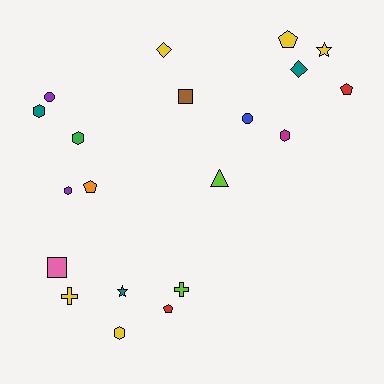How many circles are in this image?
There are 2 circles.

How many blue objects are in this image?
There is 1 blue object.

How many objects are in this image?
There are 20 objects.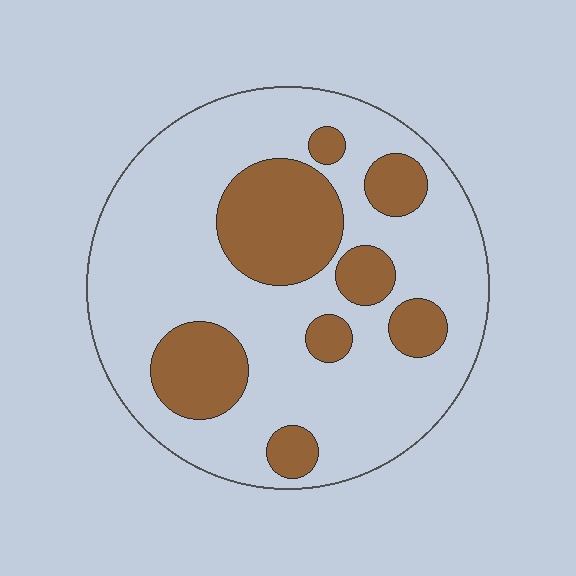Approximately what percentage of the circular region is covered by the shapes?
Approximately 25%.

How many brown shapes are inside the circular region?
8.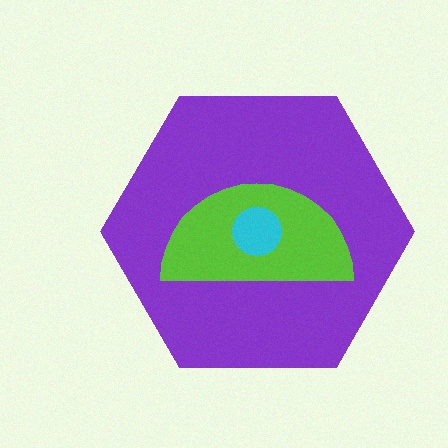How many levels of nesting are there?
3.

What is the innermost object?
The cyan circle.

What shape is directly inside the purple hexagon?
The lime semicircle.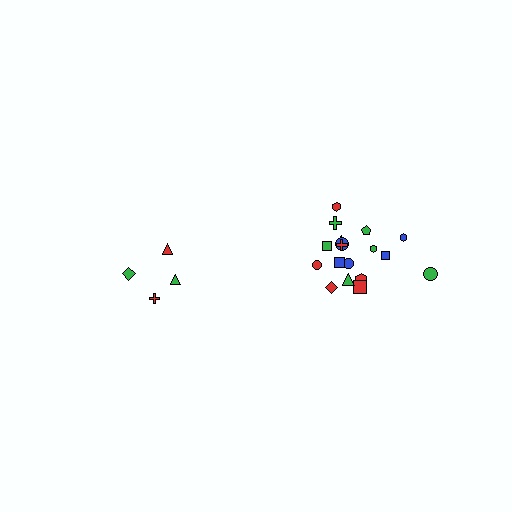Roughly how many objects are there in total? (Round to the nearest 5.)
Roughly 20 objects in total.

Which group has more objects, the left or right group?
The right group.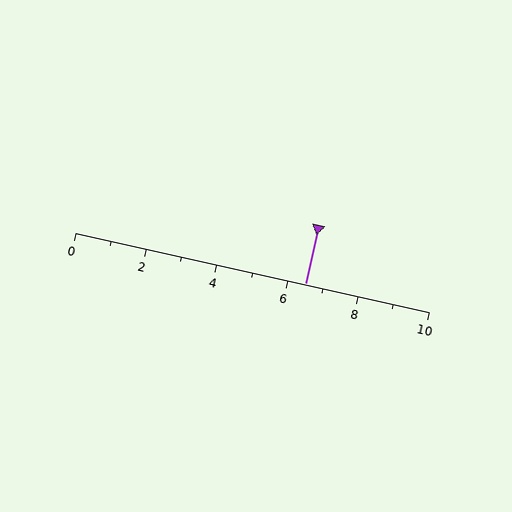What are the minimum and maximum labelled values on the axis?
The axis runs from 0 to 10.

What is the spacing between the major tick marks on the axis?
The major ticks are spaced 2 apart.